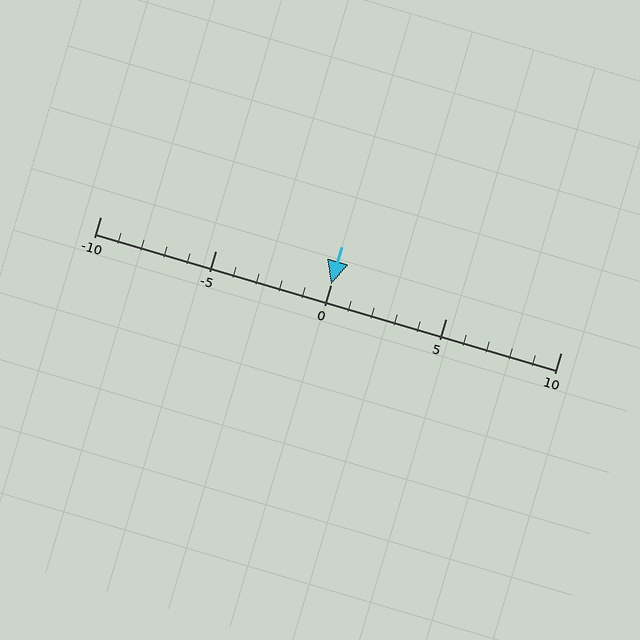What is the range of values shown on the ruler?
The ruler shows values from -10 to 10.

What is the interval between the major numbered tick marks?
The major tick marks are spaced 5 units apart.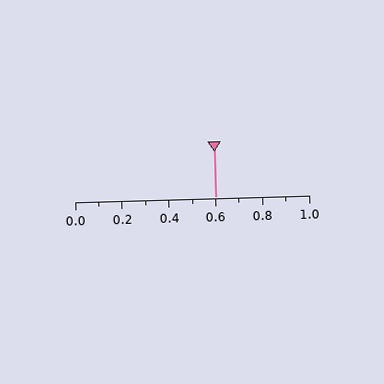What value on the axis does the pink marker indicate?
The marker indicates approximately 0.6.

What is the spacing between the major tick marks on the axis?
The major ticks are spaced 0.2 apart.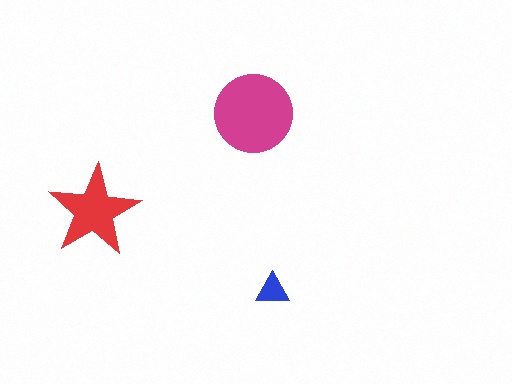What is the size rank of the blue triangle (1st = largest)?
3rd.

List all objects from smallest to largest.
The blue triangle, the red star, the magenta circle.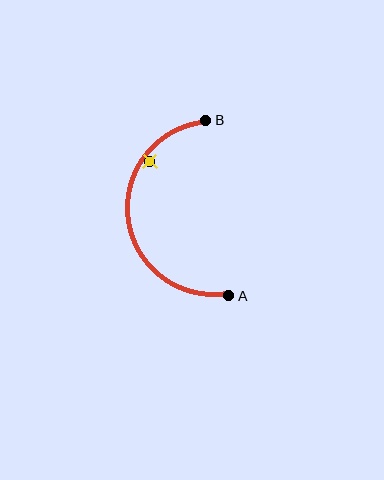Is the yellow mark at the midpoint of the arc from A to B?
No — the yellow mark does not lie on the arc at all. It sits slightly inside the curve.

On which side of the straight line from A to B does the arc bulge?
The arc bulges to the left of the straight line connecting A and B.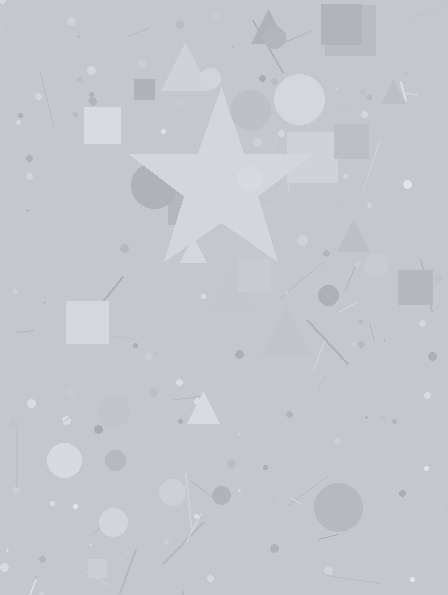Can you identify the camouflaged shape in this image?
The camouflaged shape is a star.